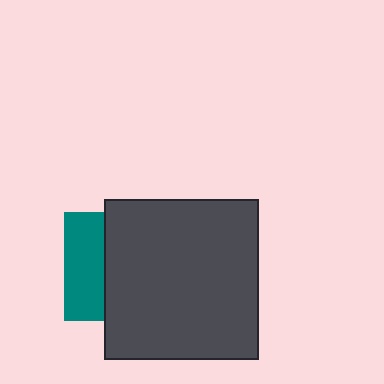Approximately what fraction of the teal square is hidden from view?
Roughly 63% of the teal square is hidden behind the dark gray rectangle.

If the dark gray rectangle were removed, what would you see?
You would see the complete teal square.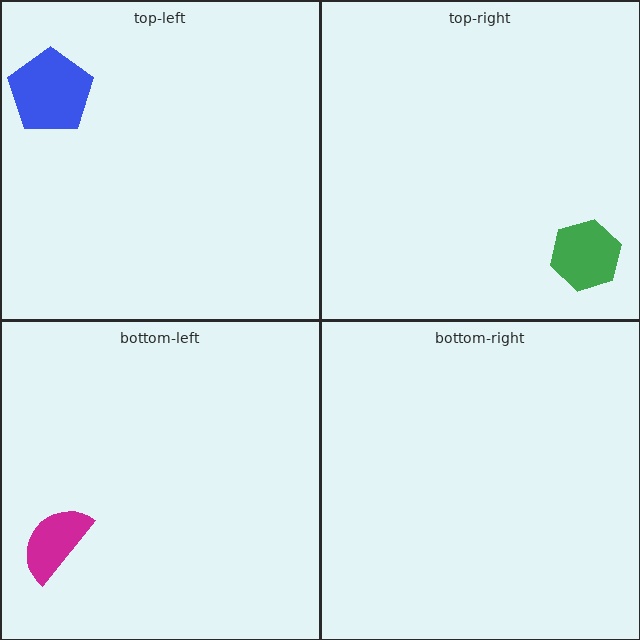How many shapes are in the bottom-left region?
1.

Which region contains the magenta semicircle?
The bottom-left region.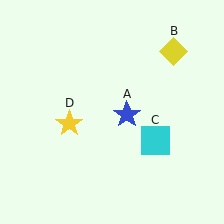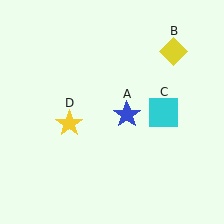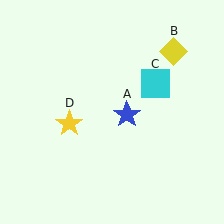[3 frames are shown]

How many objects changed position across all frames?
1 object changed position: cyan square (object C).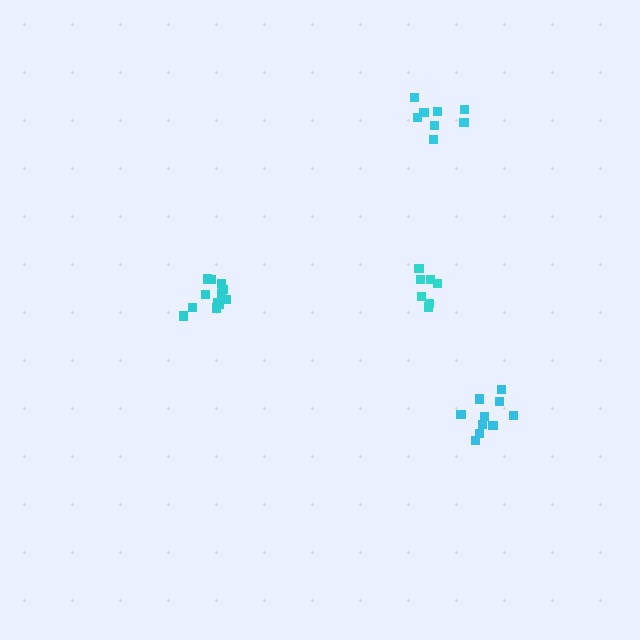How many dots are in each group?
Group 1: 7 dots, Group 2: 12 dots, Group 3: 10 dots, Group 4: 8 dots (37 total).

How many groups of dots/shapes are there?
There are 4 groups.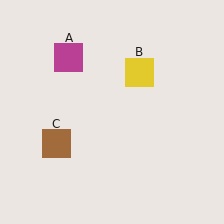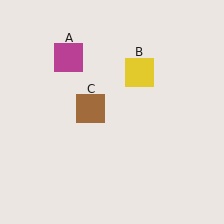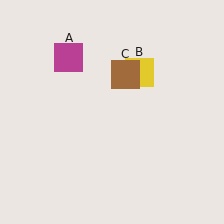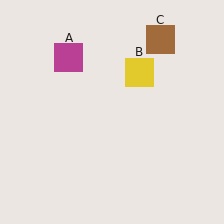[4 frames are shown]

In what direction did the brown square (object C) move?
The brown square (object C) moved up and to the right.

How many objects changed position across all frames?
1 object changed position: brown square (object C).